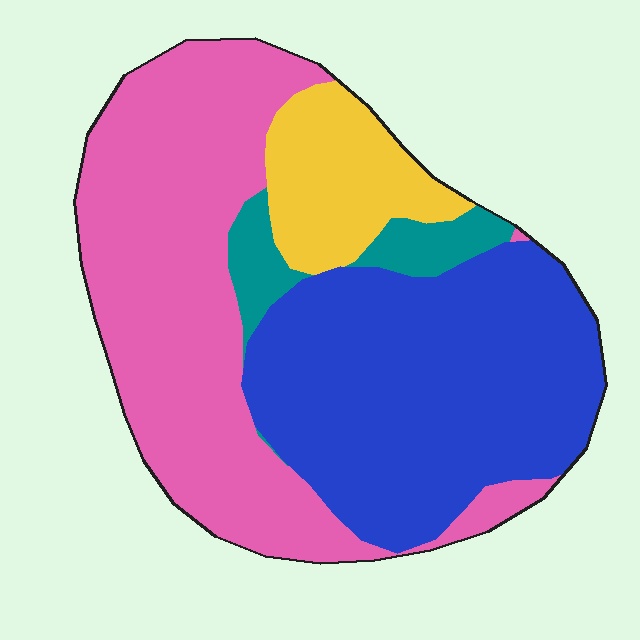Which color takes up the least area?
Teal, at roughly 5%.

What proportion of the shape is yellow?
Yellow covers about 10% of the shape.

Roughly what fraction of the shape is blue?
Blue takes up about two fifths (2/5) of the shape.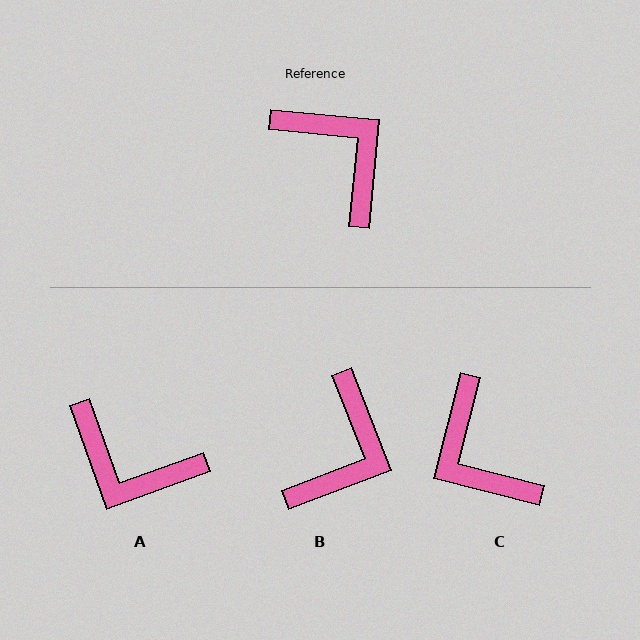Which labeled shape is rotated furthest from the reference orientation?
C, about 171 degrees away.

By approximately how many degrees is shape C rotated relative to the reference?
Approximately 171 degrees counter-clockwise.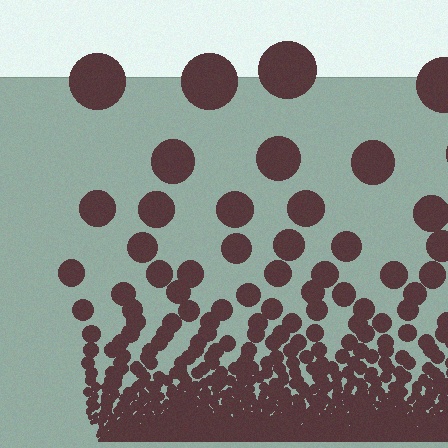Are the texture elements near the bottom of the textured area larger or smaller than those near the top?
Smaller. The gradient is inverted — elements near the bottom are smaller and denser.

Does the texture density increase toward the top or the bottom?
Density increases toward the bottom.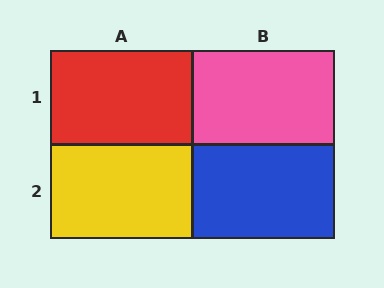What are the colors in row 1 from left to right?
Red, pink.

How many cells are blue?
1 cell is blue.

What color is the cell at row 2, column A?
Yellow.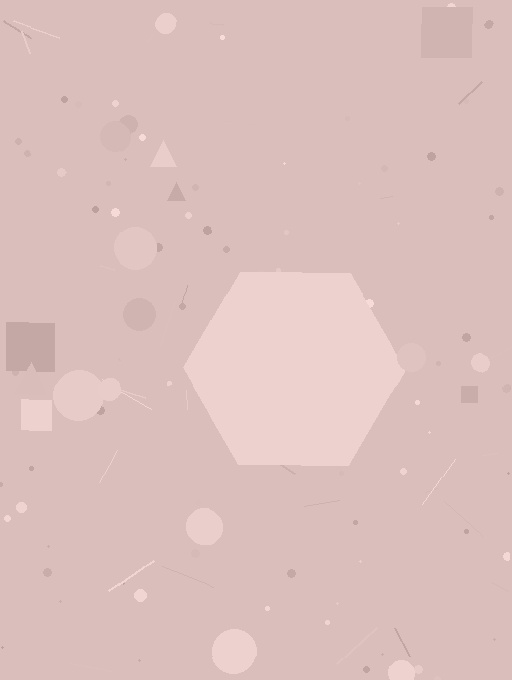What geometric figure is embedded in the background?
A hexagon is embedded in the background.